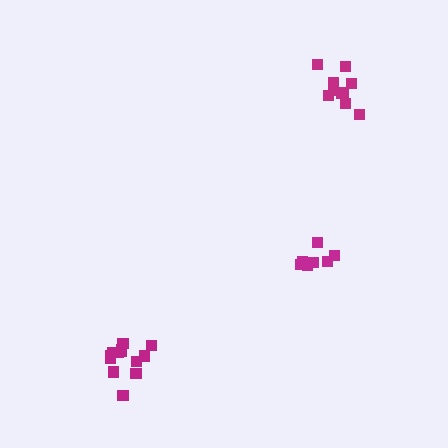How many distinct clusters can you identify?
There are 3 distinct clusters.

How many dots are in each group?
Group 1: 7 dots, Group 2: 10 dots, Group 3: 13 dots (30 total).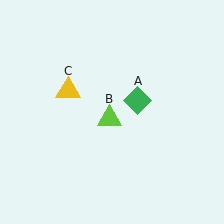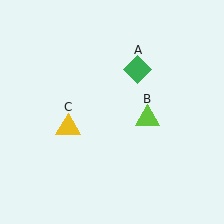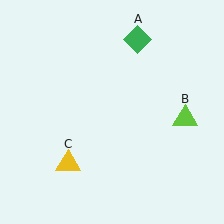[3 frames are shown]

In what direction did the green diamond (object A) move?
The green diamond (object A) moved up.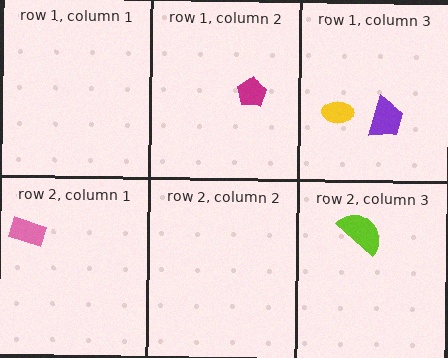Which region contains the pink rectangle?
The row 2, column 1 region.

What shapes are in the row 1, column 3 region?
The yellow ellipse, the purple trapezoid.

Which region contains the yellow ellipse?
The row 1, column 3 region.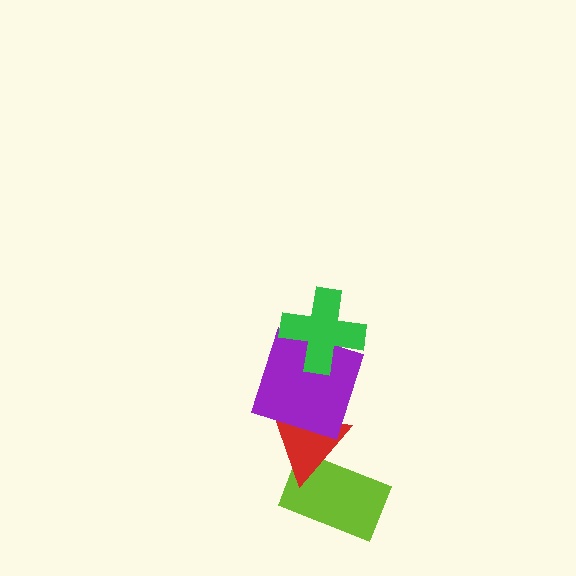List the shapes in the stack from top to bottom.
From top to bottom: the green cross, the purple square, the red triangle, the lime rectangle.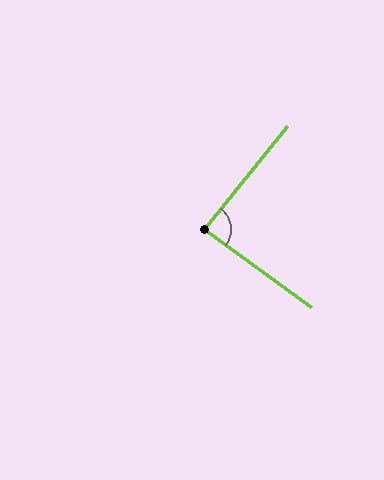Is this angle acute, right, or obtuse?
It is approximately a right angle.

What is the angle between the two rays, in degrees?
Approximately 87 degrees.